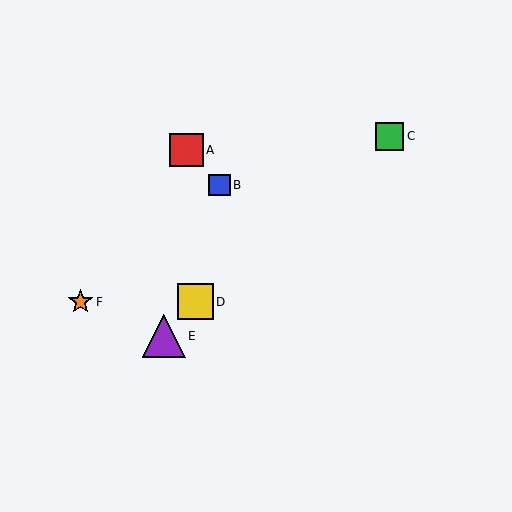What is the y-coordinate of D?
Object D is at y≈302.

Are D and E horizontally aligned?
No, D is at y≈302 and E is at y≈336.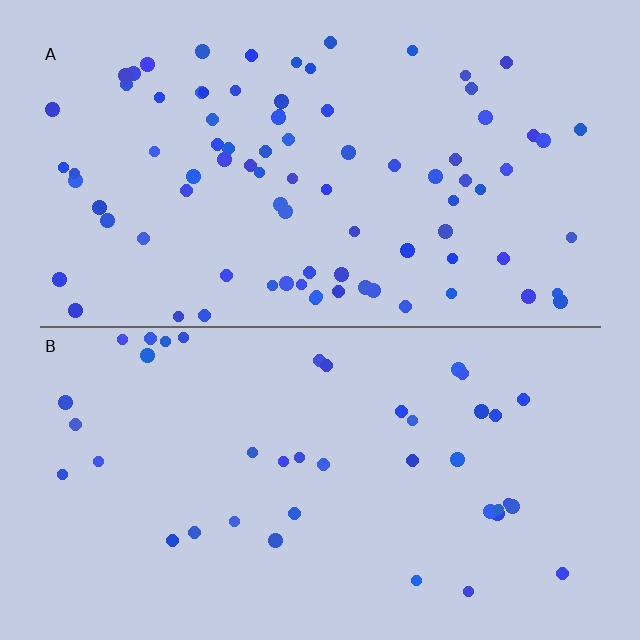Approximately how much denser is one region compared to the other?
Approximately 2.1× — region A over region B.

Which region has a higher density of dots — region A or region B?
A (the top).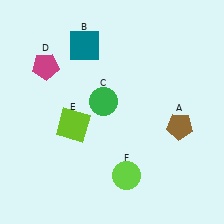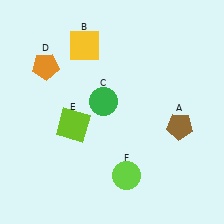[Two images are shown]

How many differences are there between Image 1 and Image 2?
There are 2 differences between the two images.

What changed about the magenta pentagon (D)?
In Image 1, D is magenta. In Image 2, it changed to orange.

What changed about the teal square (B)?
In Image 1, B is teal. In Image 2, it changed to yellow.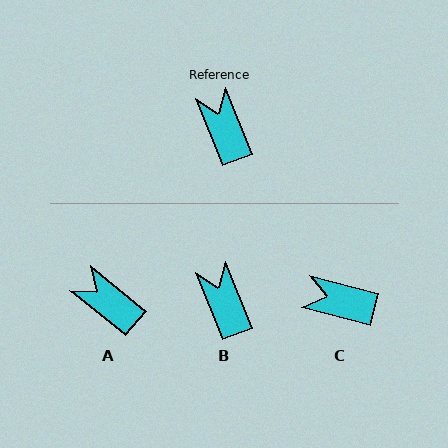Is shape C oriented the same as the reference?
No, it is off by about 54 degrees.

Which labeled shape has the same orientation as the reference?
B.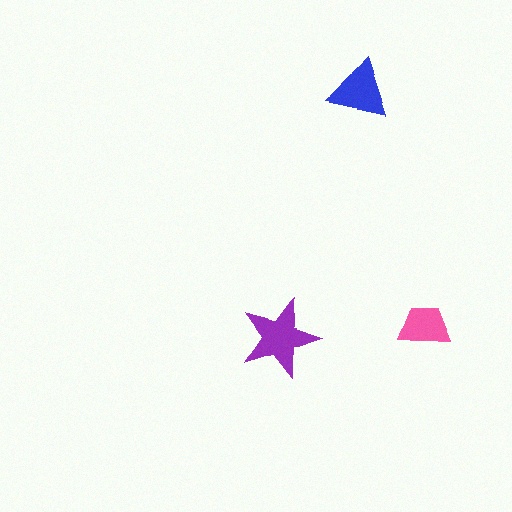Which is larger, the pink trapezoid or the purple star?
The purple star.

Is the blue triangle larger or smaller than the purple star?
Smaller.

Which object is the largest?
The purple star.